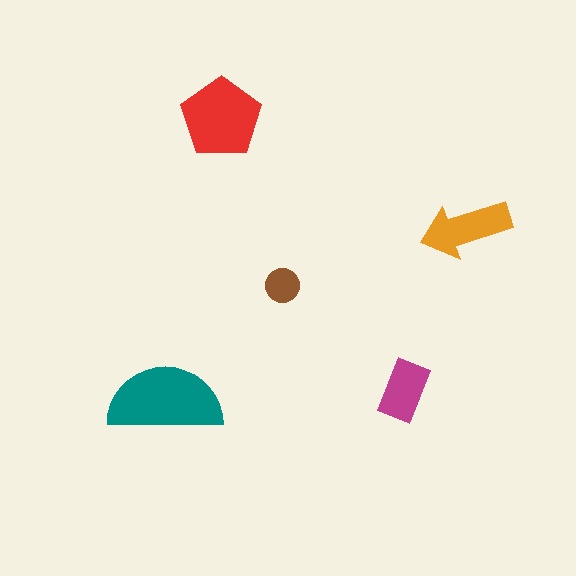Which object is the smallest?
The brown circle.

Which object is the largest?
The teal semicircle.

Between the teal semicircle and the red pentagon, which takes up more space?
The teal semicircle.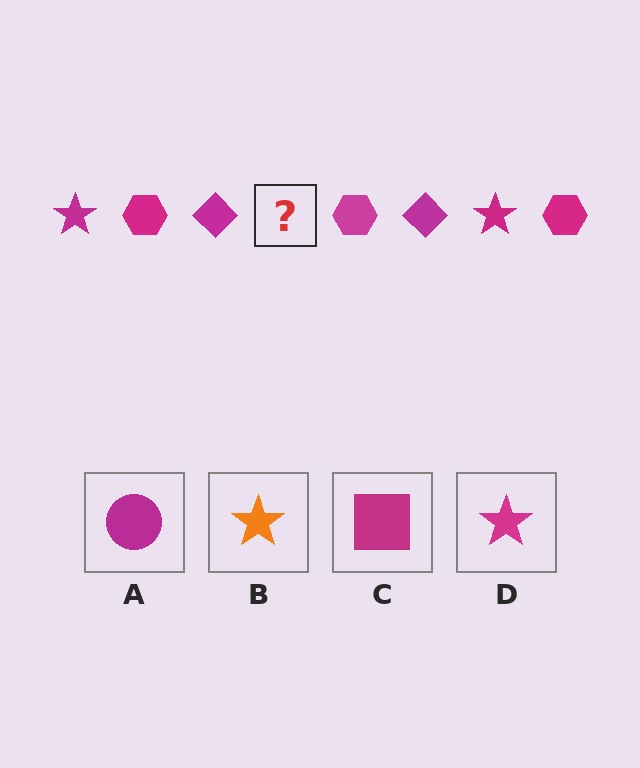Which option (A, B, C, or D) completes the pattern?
D.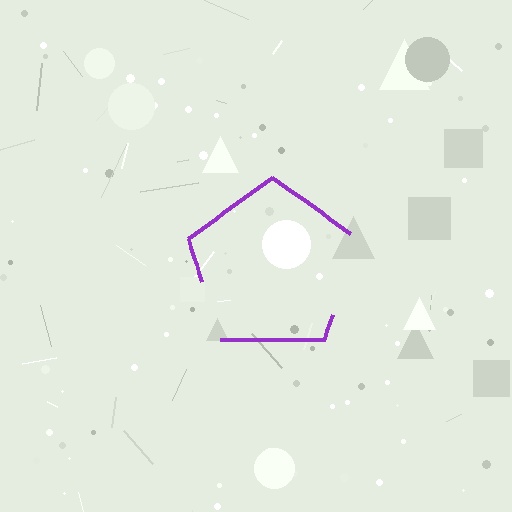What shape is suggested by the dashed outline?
The dashed outline suggests a pentagon.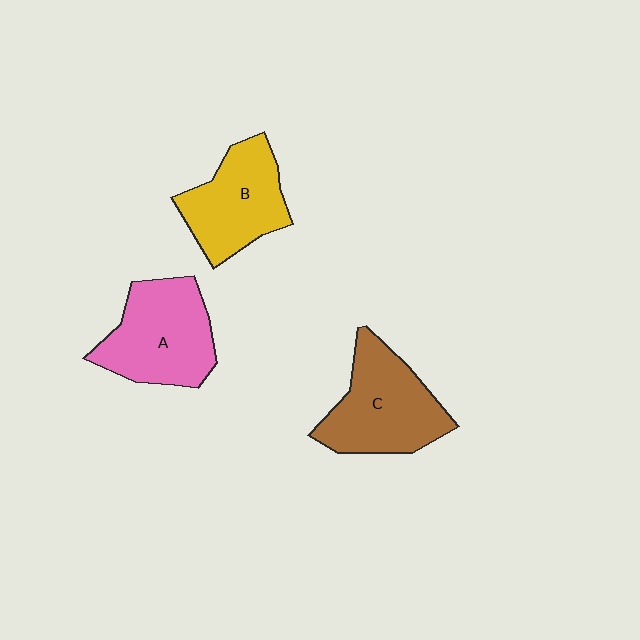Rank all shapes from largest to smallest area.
From largest to smallest: C (brown), A (pink), B (yellow).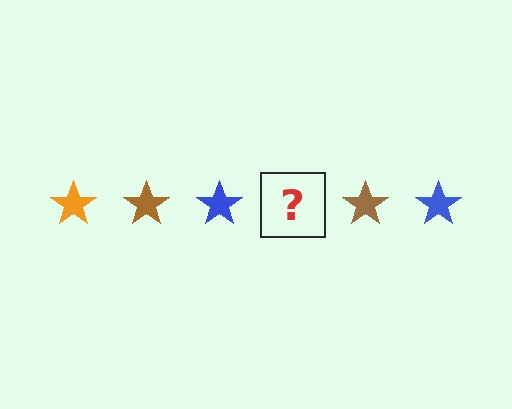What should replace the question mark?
The question mark should be replaced with an orange star.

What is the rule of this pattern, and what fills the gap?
The rule is that the pattern cycles through orange, brown, blue stars. The gap should be filled with an orange star.